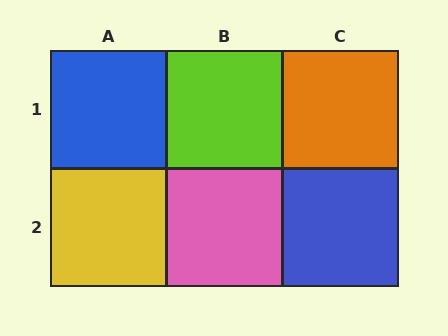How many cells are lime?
1 cell is lime.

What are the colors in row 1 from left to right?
Blue, lime, orange.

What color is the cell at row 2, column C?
Blue.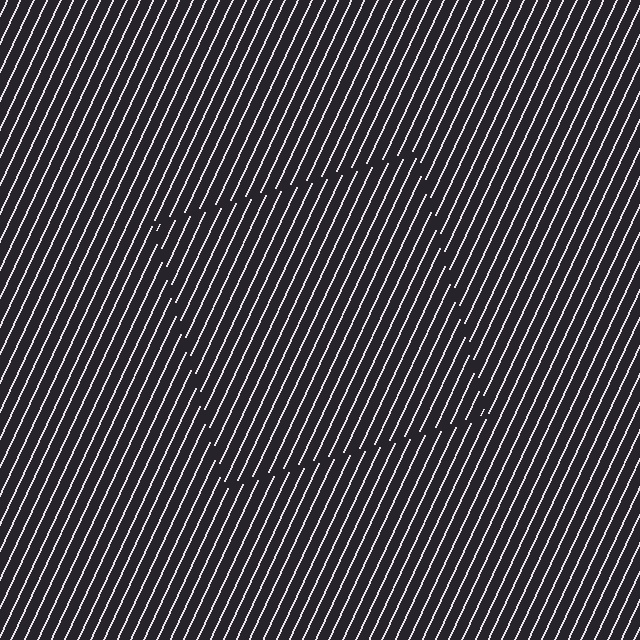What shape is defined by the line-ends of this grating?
An illusory square. The interior of the shape contains the same grating, shifted by half a period — the contour is defined by the phase discontinuity where line-ends from the inner and outer gratings abut.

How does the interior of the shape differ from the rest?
The interior of the shape contains the same grating, shifted by half a period — the contour is defined by the phase discontinuity where line-ends from the inner and outer gratings abut.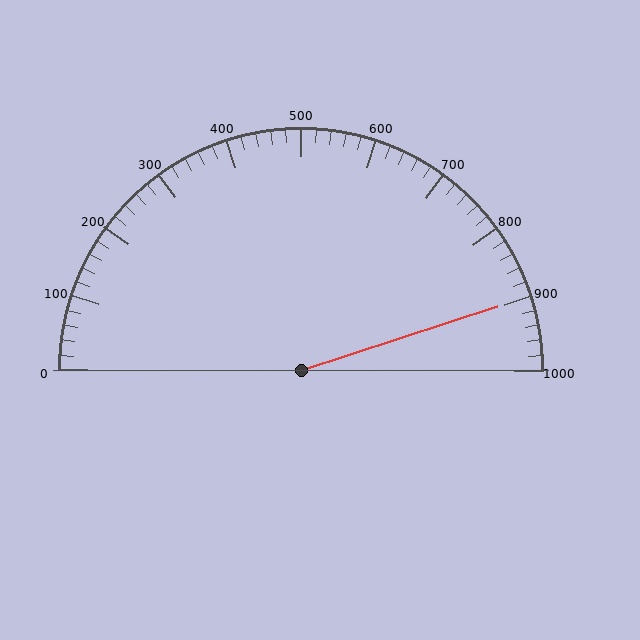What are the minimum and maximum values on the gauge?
The gauge ranges from 0 to 1000.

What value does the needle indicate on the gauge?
The needle indicates approximately 900.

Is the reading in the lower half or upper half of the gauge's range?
The reading is in the upper half of the range (0 to 1000).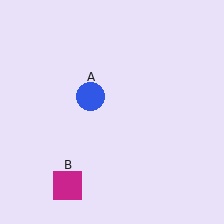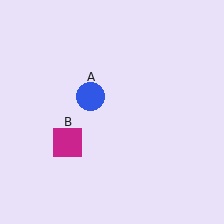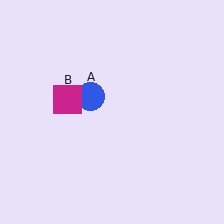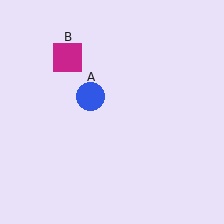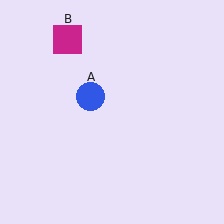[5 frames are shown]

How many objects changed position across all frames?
1 object changed position: magenta square (object B).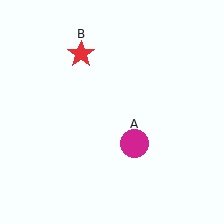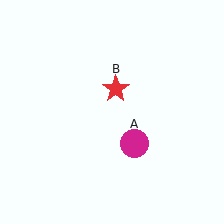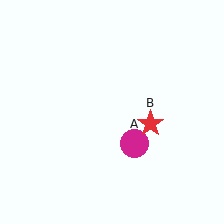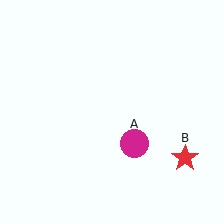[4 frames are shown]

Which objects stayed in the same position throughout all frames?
Magenta circle (object A) remained stationary.